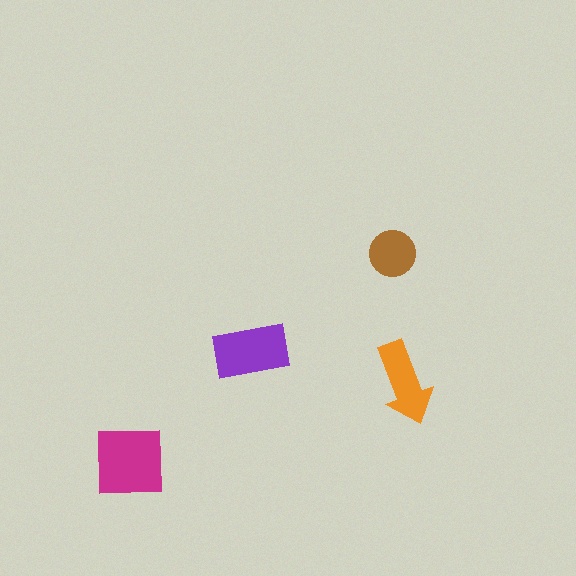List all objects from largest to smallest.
The magenta square, the purple rectangle, the orange arrow, the brown circle.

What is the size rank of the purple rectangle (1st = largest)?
2nd.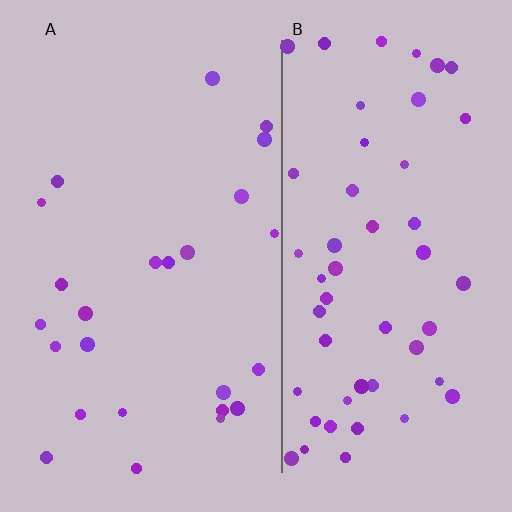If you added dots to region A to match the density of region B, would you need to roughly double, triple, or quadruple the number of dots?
Approximately double.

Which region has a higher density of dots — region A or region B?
B (the right).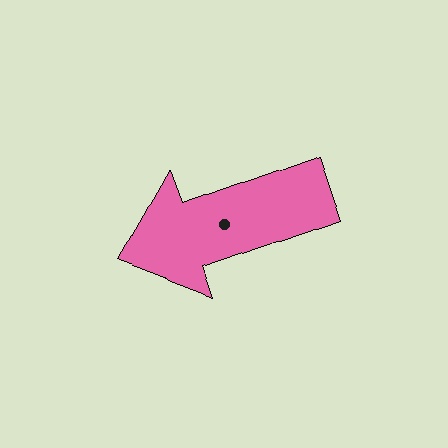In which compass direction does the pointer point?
West.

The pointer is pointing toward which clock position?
Roughly 8 o'clock.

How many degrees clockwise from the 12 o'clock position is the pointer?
Approximately 251 degrees.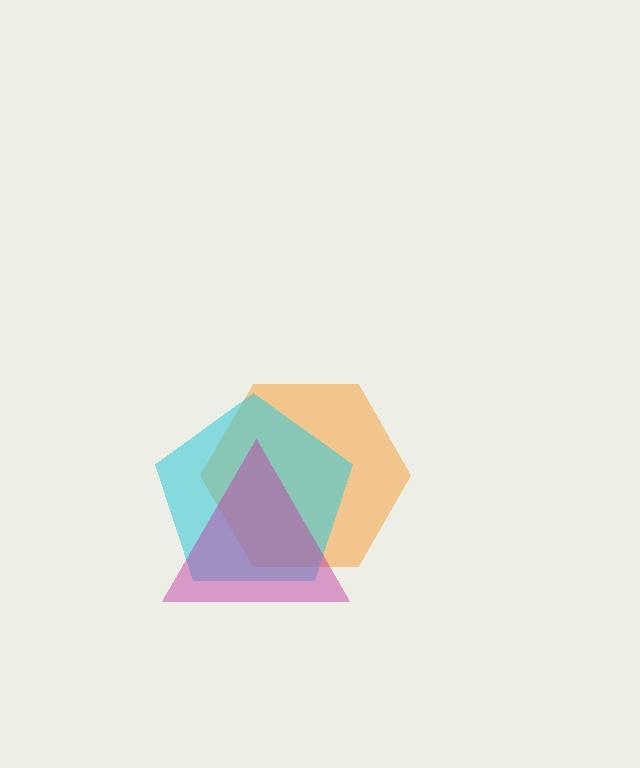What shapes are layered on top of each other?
The layered shapes are: an orange hexagon, a cyan pentagon, a magenta triangle.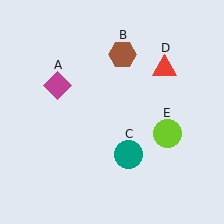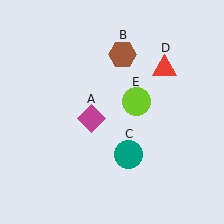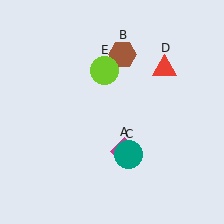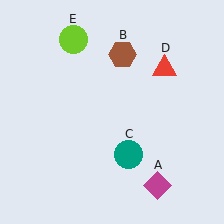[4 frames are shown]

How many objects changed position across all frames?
2 objects changed position: magenta diamond (object A), lime circle (object E).